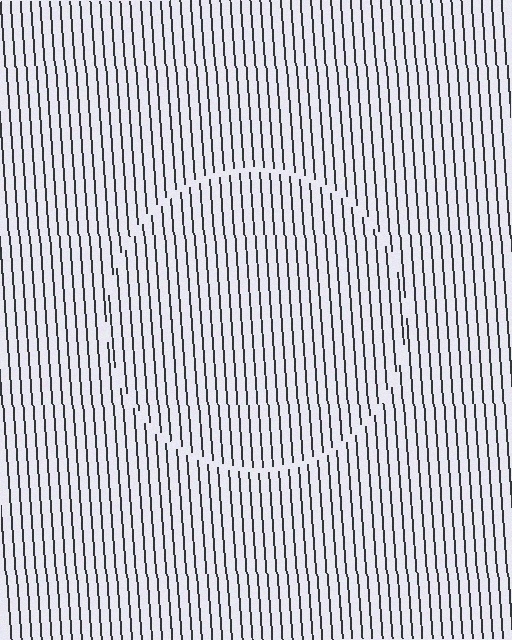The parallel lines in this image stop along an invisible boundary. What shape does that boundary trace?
An illusory circle. The interior of the shape contains the same grating, shifted by half a period — the contour is defined by the phase discontinuity where line-ends from the inner and outer gratings abut.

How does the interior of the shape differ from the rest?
The interior of the shape contains the same grating, shifted by half a period — the contour is defined by the phase discontinuity where line-ends from the inner and outer gratings abut.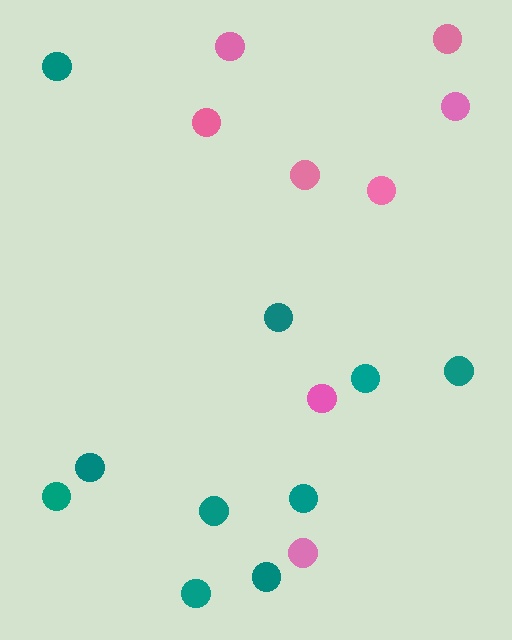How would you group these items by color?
There are 2 groups: one group of teal circles (10) and one group of pink circles (8).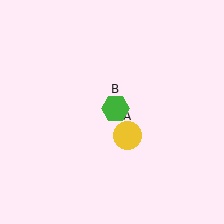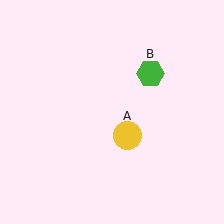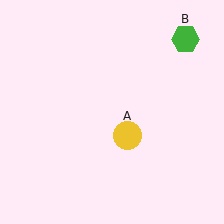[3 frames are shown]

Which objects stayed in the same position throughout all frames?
Yellow circle (object A) remained stationary.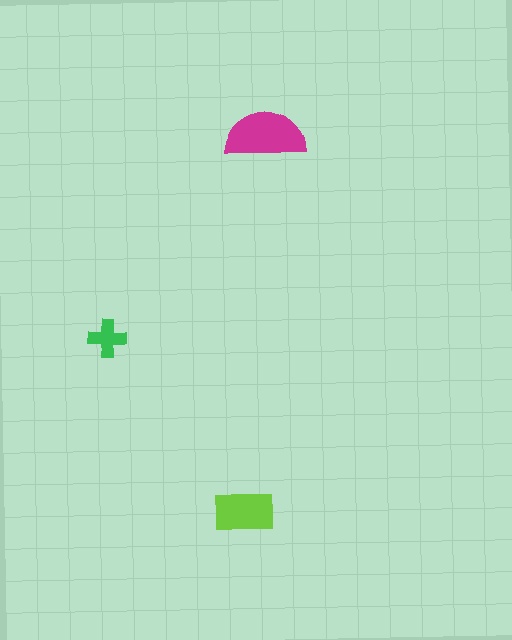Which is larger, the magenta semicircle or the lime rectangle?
The magenta semicircle.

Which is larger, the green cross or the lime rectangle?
The lime rectangle.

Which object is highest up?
The magenta semicircle is topmost.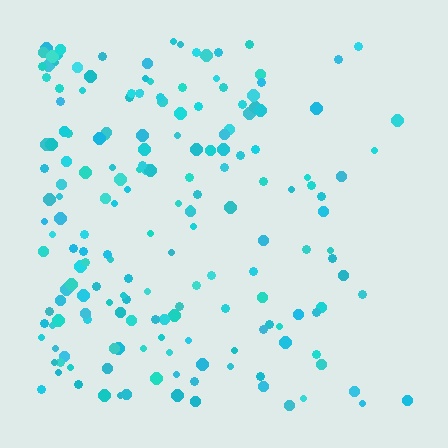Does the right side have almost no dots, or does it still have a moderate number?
Still a moderate number, just noticeably fewer than the left.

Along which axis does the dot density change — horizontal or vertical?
Horizontal.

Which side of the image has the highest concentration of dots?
The left.